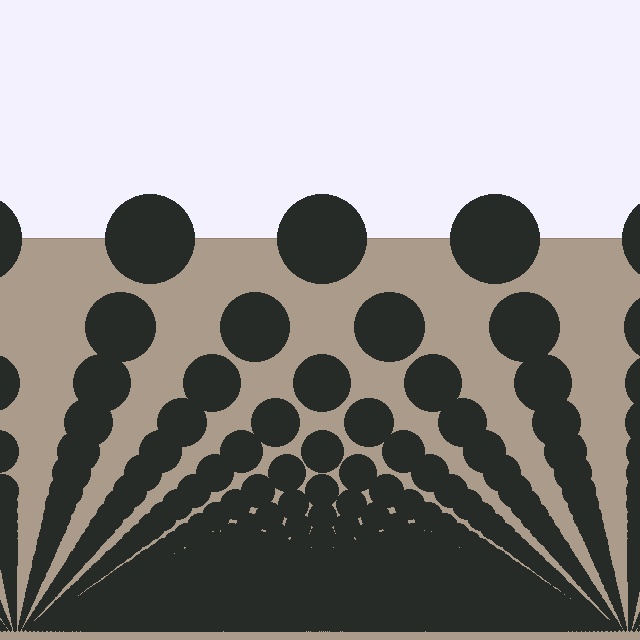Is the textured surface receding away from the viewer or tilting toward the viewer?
The surface appears to tilt toward the viewer. Texture elements get larger and sparser toward the top.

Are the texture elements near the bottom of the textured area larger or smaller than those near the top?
Smaller. The gradient is inverted — elements near the bottom are smaller and denser.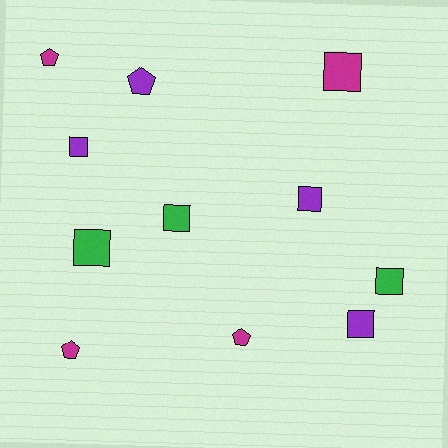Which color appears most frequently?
Purple, with 4 objects.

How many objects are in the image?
There are 11 objects.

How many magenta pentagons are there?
There are 3 magenta pentagons.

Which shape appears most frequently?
Square, with 7 objects.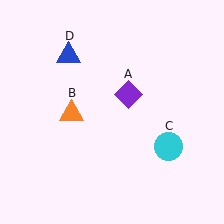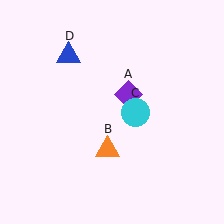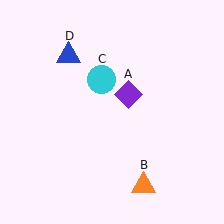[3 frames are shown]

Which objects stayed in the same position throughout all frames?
Purple diamond (object A) and blue triangle (object D) remained stationary.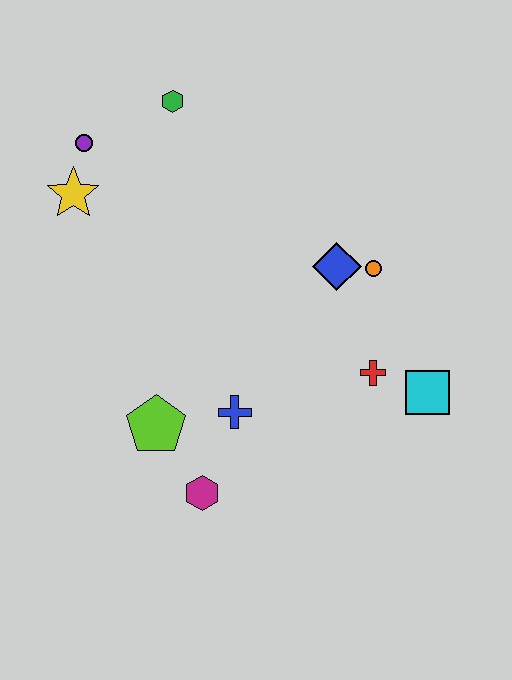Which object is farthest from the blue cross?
The green hexagon is farthest from the blue cross.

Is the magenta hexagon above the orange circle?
No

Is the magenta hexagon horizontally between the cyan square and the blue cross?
No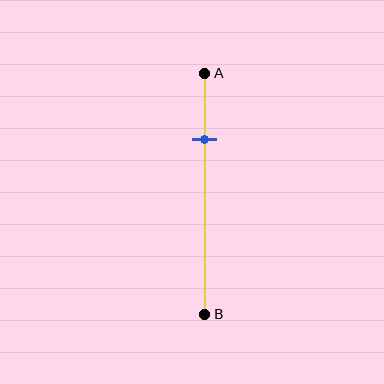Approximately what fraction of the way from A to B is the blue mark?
The blue mark is approximately 30% of the way from A to B.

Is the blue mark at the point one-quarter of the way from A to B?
Yes, the mark is approximately at the one-quarter point.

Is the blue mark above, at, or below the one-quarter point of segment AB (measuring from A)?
The blue mark is approximately at the one-quarter point of segment AB.